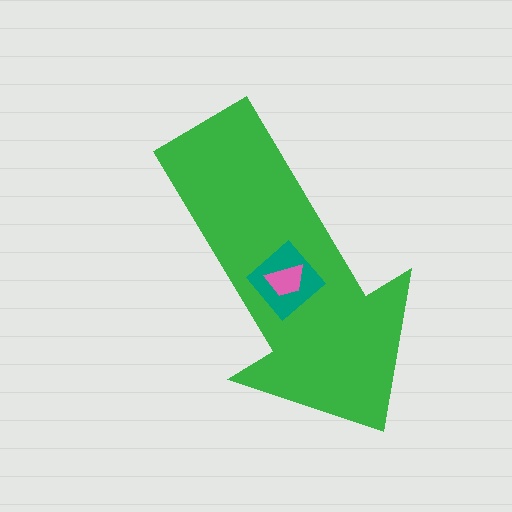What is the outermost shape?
The green arrow.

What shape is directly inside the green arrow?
The teal diamond.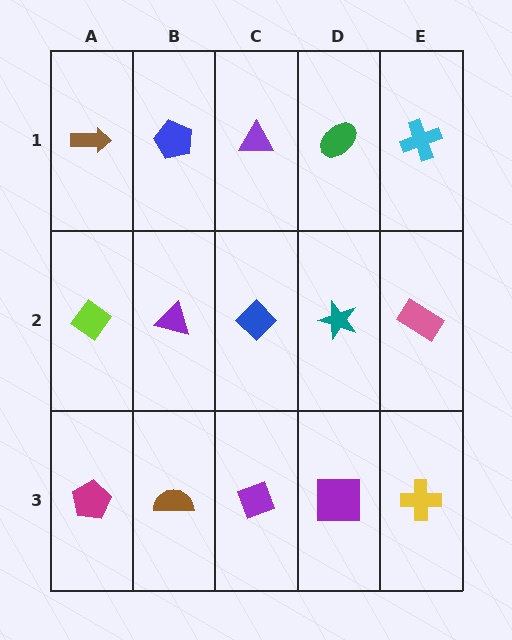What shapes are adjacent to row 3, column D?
A teal star (row 2, column D), a purple diamond (row 3, column C), a yellow cross (row 3, column E).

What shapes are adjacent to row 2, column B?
A blue pentagon (row 1, column B), a brown semicircle (row 3, column B), a lime diamond (row 2, column A), a blue diamond (row 2, column C).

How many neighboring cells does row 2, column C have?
4.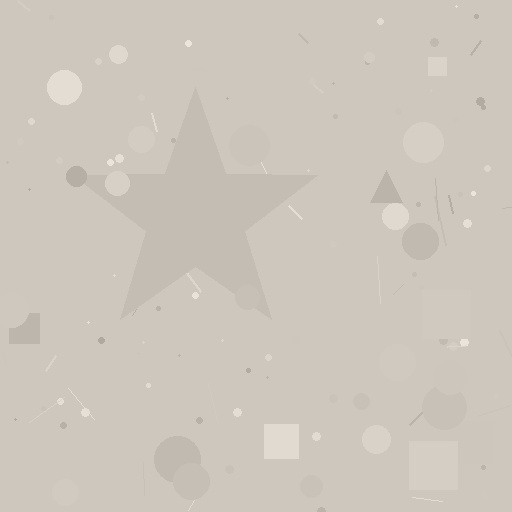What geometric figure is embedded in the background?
A star is embedded in the background.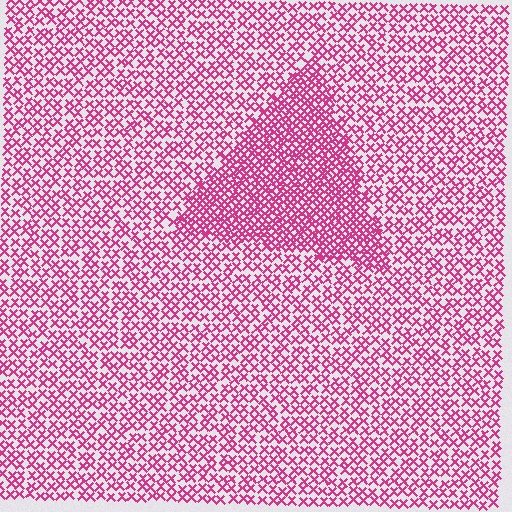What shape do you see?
I see a triangle.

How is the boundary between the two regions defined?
The boundary is defined by a change in element density (approximately 1.9x ratio). All elements are the same color, size, and shape.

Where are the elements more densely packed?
The elements are more densely packed inside the triangle boundary.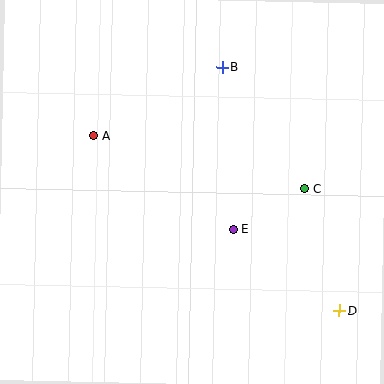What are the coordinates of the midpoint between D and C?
The midpoint between D and C is at (322, 250).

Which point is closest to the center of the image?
Point E at (233, 229) is closest to the center.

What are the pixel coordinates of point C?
Point C is at (305, 188).